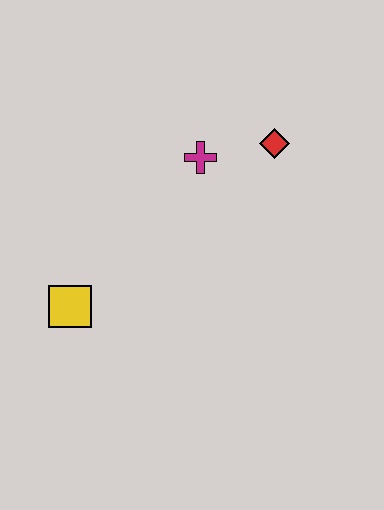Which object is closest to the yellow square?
The magenta cross is closest to the yellow square.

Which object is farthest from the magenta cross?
The yellow square is farthest from the magenta cross.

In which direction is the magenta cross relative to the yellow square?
The magenta cross is above the yellow square.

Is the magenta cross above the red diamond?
No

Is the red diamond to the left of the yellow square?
No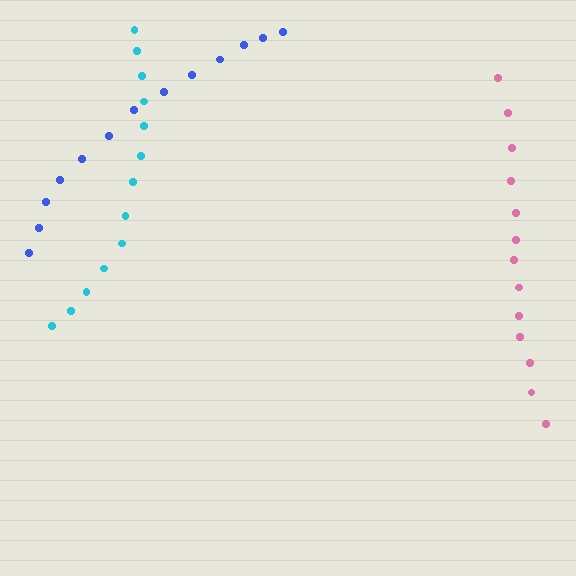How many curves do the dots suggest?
There are 3 distinct paths.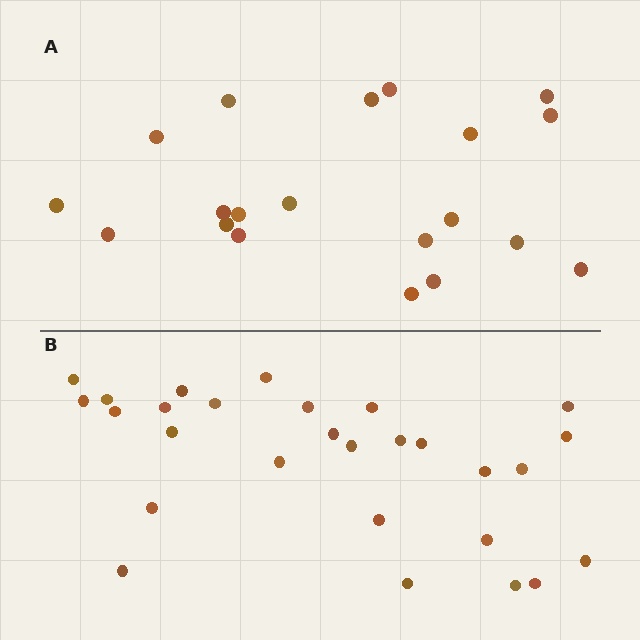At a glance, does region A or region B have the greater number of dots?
Region B (the bottom region) has more dots.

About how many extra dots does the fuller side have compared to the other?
Region B has roughly 8 or so more dots than region A.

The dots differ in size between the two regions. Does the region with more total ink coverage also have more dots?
No. Region A has more total ink coverage because its dots are larger, but region B actually contains more individual dots. Total area can be misleading — the number of items is what matters here.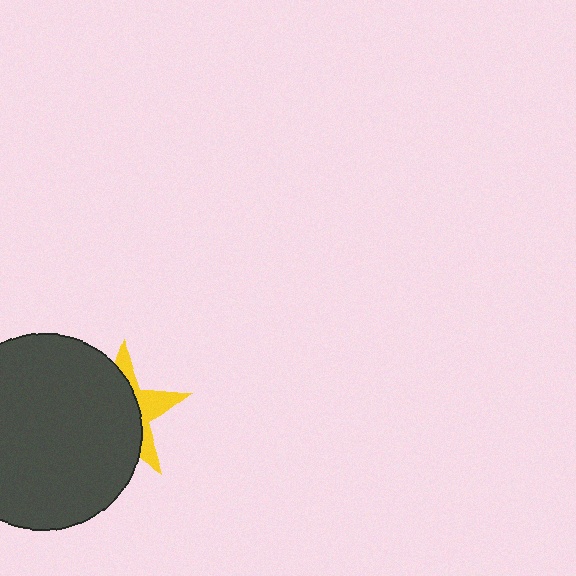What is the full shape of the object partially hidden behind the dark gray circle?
The partially hidden object is a yellow star.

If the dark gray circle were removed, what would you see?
You would see the complete yellow star.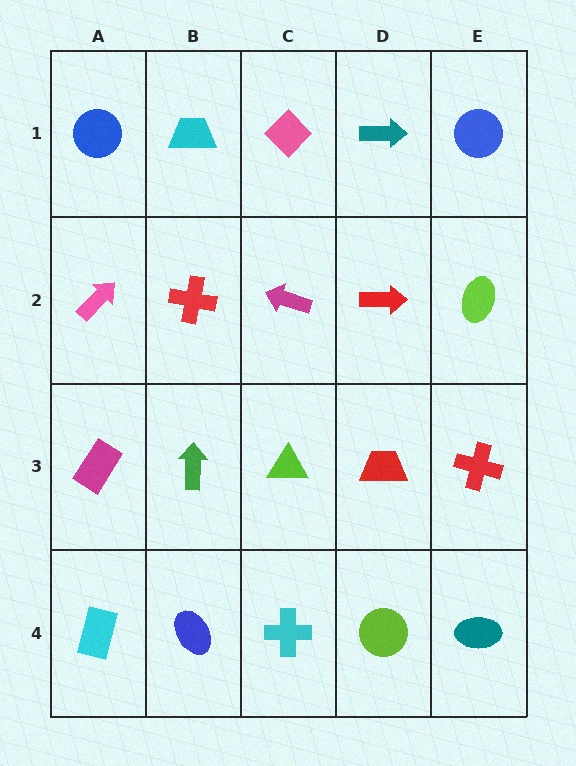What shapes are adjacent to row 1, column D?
A red arrow (row 2, column D), a pink diamond (row 1, column C), a blue circle (row 1, column E).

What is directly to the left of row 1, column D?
A pink diamond.